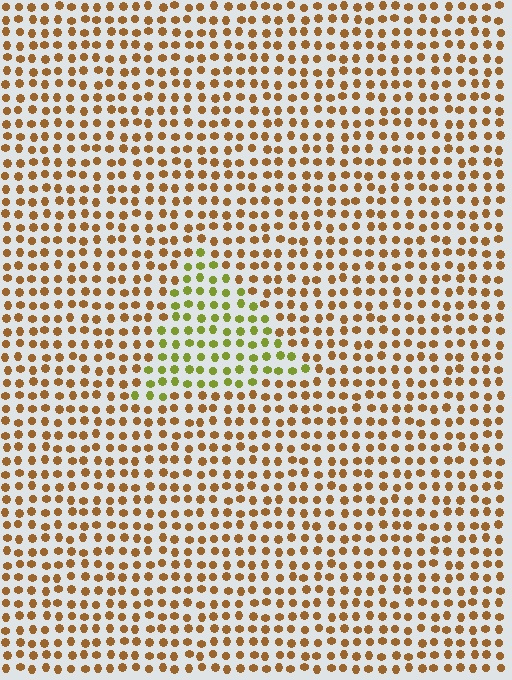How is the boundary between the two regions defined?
The boundary is defined purely by a slight shift in hue (about 47 degrees). Spacing, size, and orientation are identical on both sides.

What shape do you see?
I see a triangle.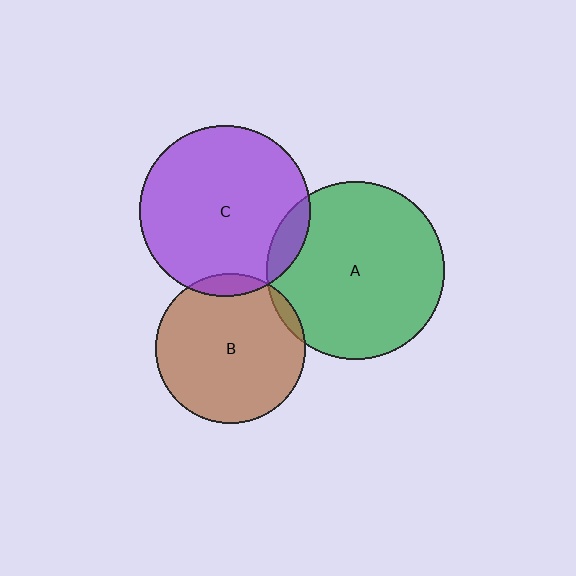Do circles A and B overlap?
Yes.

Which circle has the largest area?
Circle A (green).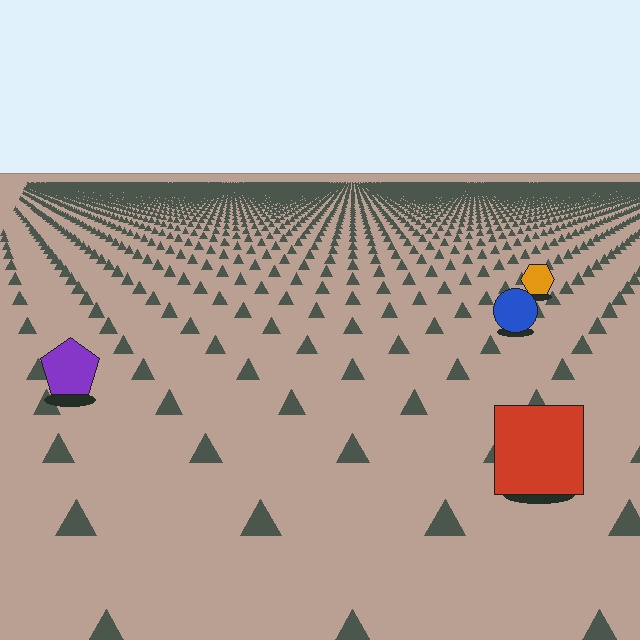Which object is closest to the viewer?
The red square is closest. The texture marks near it are larger and more spread out.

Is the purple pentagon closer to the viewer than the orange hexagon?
Yes. The purple pentagon is closer — you can tell from the texture gradient: the ground texture is coarser near it.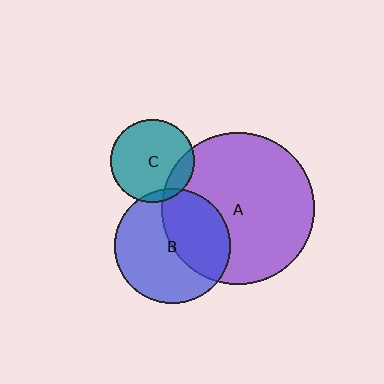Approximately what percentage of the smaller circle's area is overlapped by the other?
Approximately 5%.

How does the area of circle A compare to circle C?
Approximately 3.3 times.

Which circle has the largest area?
Circle A (purple).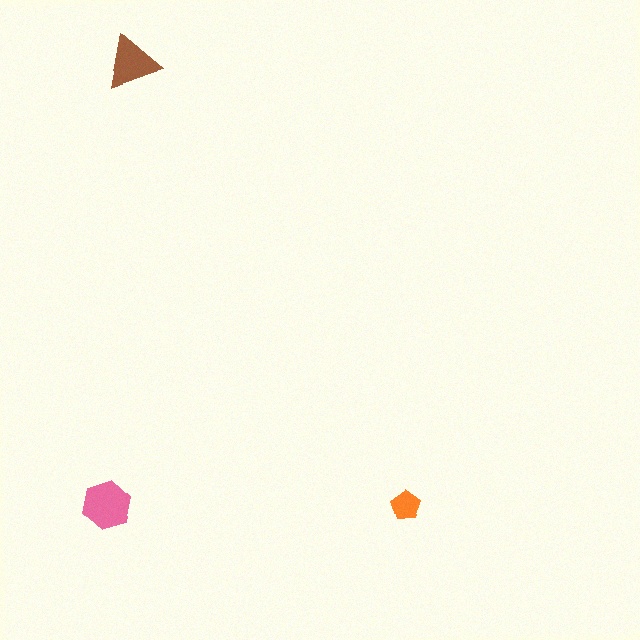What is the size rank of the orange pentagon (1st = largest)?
3rd.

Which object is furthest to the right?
The orange pentagon is rightmost.